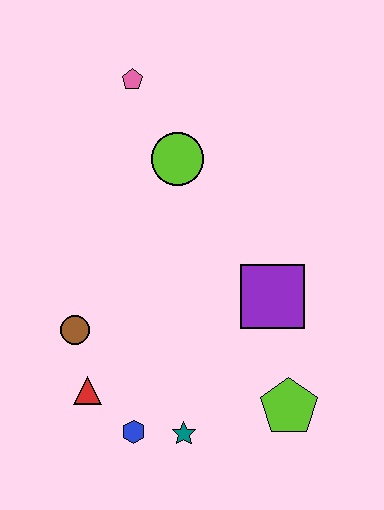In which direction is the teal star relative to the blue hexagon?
The teal star is to the right of the blue hexagon.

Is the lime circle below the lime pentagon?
No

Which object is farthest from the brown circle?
The pink pentagon is farthest from the brown circle.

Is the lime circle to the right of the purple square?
No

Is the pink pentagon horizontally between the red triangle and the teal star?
Yes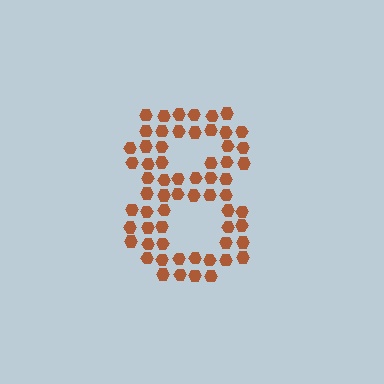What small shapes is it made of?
It is made of small hexagons.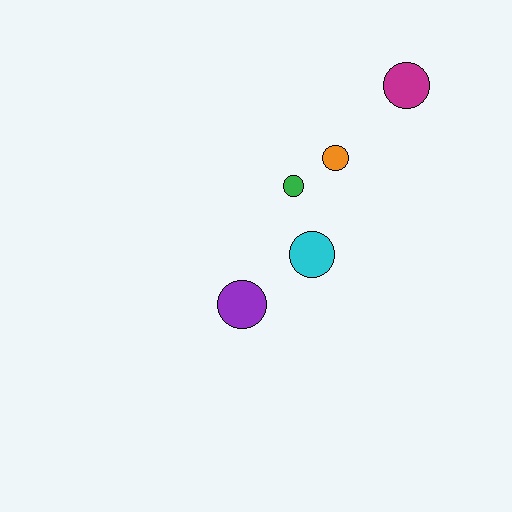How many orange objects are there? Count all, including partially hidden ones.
There is 1 orange object.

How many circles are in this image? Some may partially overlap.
There are 5 circles.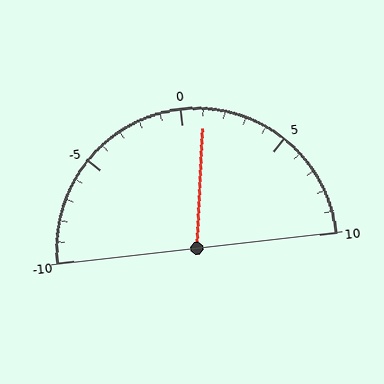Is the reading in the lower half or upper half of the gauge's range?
The reading is in the upper half of the range (-10 to 10).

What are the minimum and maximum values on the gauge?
The gauge ranges from -10 to 10.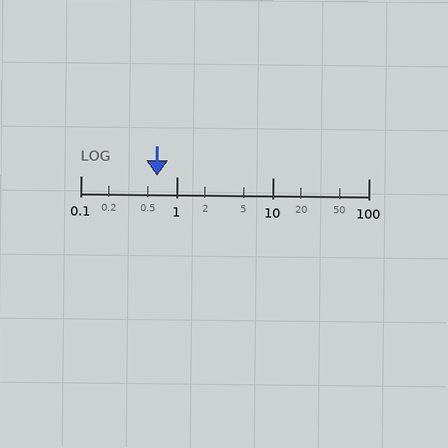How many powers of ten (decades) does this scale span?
The scale spans 3 decades, from 0.1 to 100.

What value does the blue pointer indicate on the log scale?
The pointer indicates approximately 0.63.